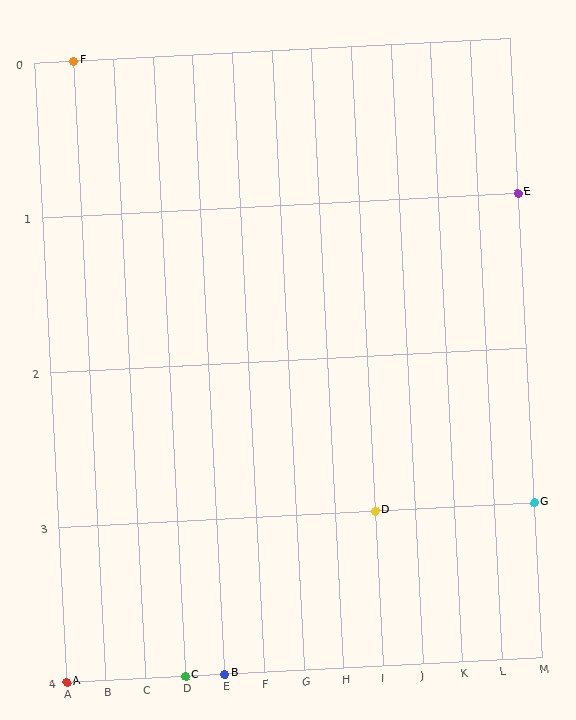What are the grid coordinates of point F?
Point F is at grid coordinates (B, 0).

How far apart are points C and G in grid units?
Points C and G are 9 columns and 1 row apart (about 9.1 grid units diagonally).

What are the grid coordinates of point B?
Point B is at grid coordinates (E, 4).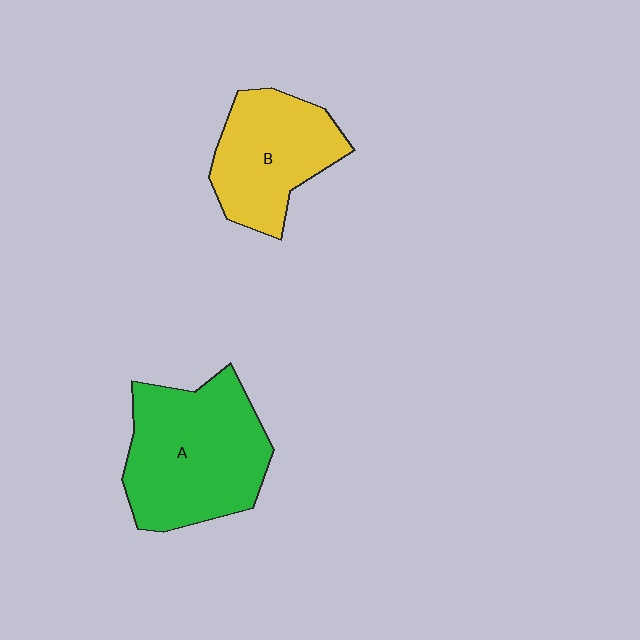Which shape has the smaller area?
Shape B (yellow).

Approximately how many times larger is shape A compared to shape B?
Approximately 1.4 times.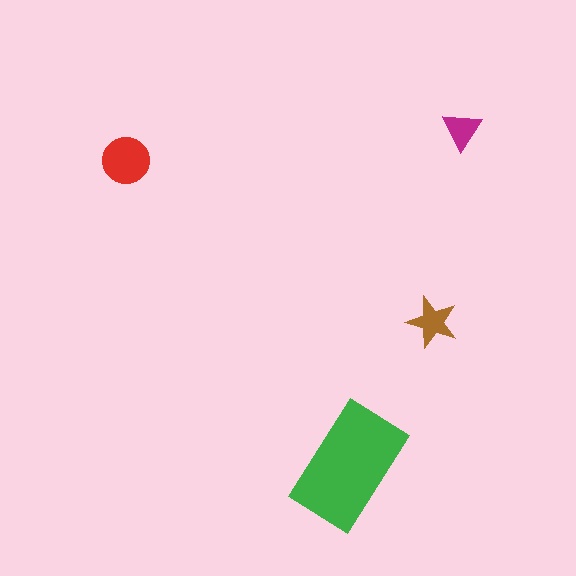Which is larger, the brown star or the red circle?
The red circle.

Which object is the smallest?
The magenta triangle.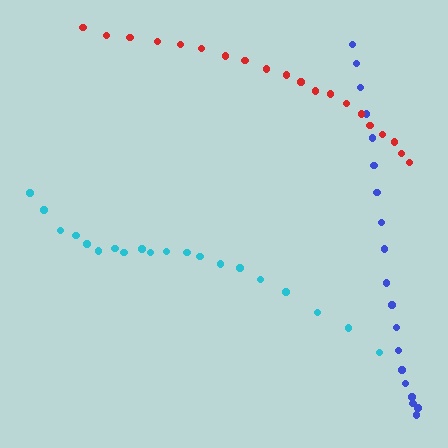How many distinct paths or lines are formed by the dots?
There are 3 distinct paths.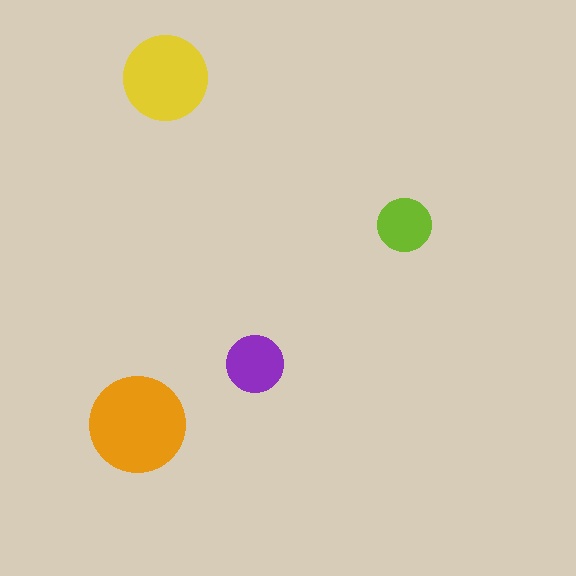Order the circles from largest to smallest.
the orange one, the yellow one, the purple one, the lime one.